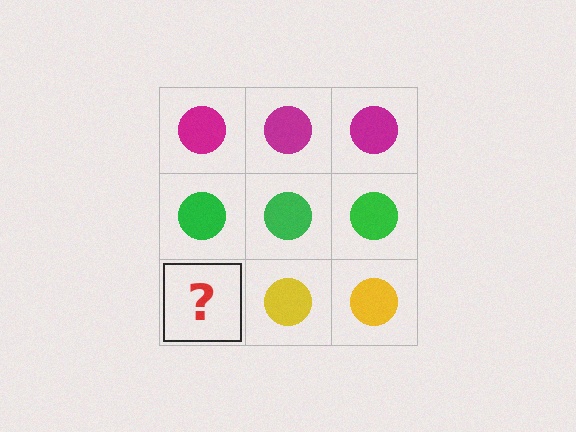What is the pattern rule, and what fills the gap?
The rule is that each row has a consistent color. The gap should be filled with a yellow circle.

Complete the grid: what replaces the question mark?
The question mark should be replaced with a yellow circle.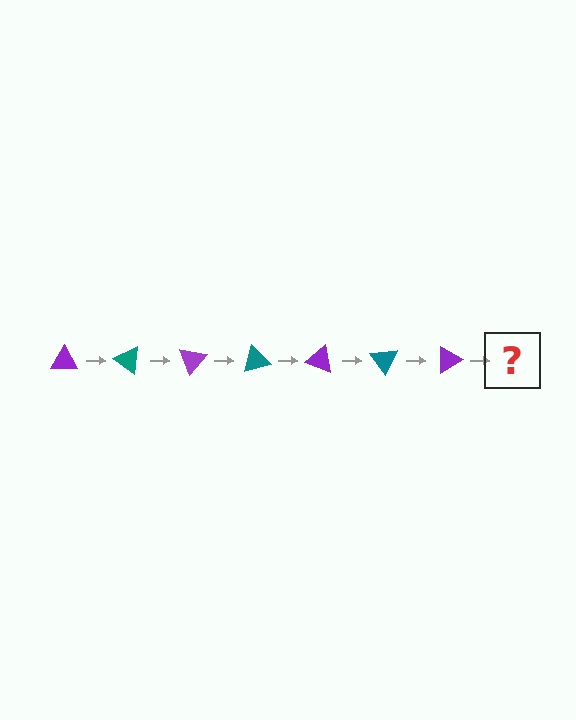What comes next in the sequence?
The next element should be a teal triangle, rotated 245 degrees from the start.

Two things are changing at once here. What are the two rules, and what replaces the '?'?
The two rules are that it rotates 35 degrees each step and the color cycles through purple and teal. The '?' should be a teal triangle, rotated 245 degrees from the start.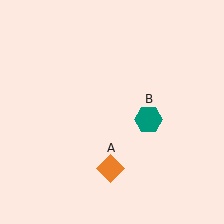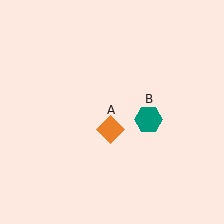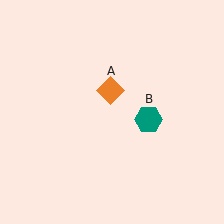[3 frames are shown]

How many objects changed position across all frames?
1 object changed position: orange diamond (object A).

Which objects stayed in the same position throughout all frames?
Teal hexagon (object B) remained stationary.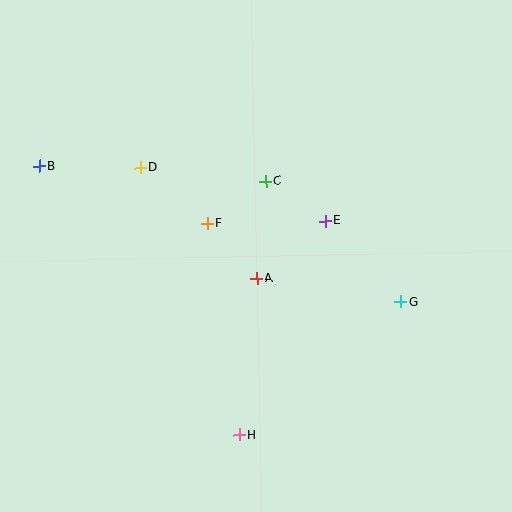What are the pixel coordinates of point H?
Point H is at (239, 435).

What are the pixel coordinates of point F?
Point F is at (208, 223).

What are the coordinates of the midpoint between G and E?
The midpoint between G and E is at (363, 261).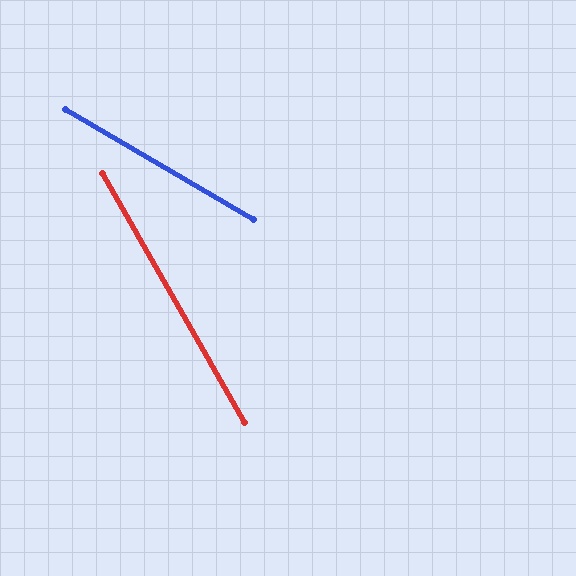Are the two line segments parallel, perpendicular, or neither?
Neither parallel nor perpendicular — they differ by about 30°.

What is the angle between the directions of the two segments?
Approximately 30 degrees.